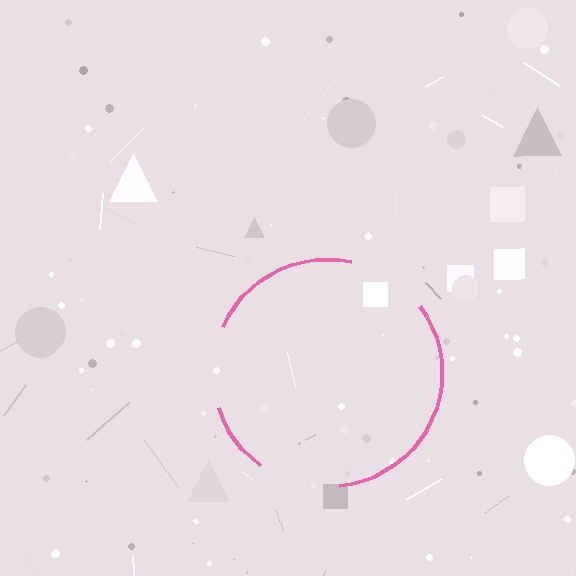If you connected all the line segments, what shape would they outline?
They would outline a circle.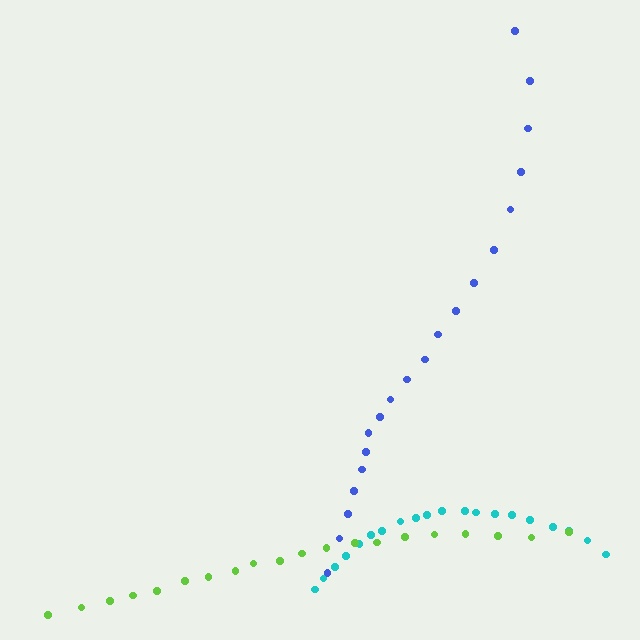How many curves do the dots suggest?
There are 3 distinct paths.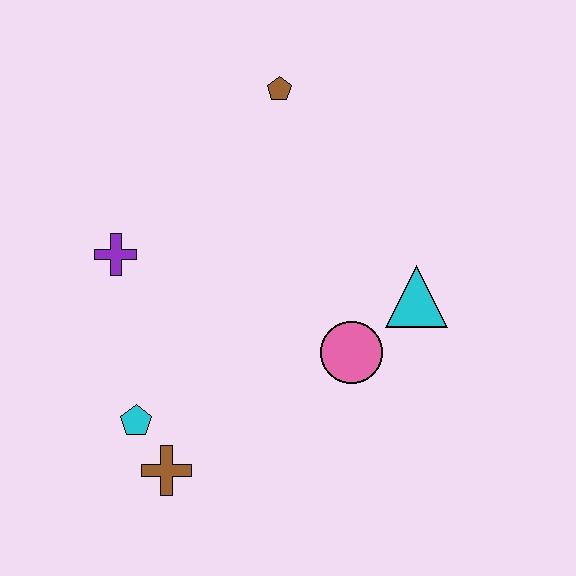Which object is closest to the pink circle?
The cyan triangle is closest to the pink circle.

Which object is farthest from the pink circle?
The brown pentagon is farthest from the pink circle.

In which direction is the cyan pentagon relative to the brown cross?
The cyan pentagon is above the brown cross.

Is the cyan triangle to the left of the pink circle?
No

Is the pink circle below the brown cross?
No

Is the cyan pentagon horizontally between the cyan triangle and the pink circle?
No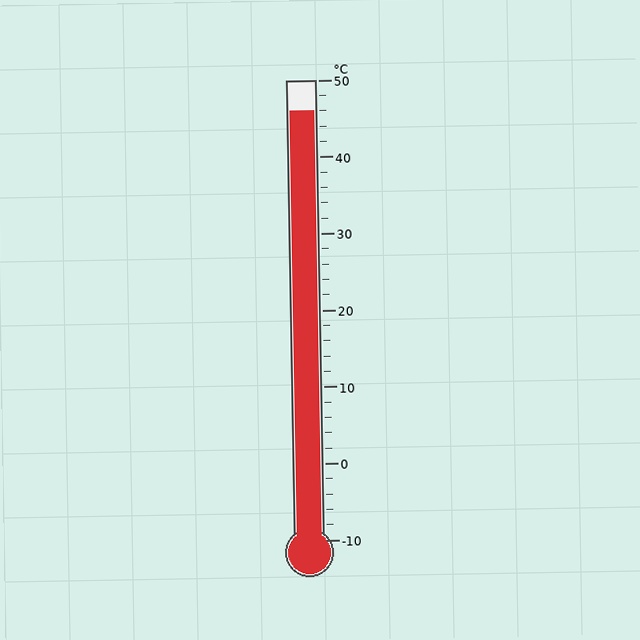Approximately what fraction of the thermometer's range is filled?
The thermometer is filled to approximately 95% of its range.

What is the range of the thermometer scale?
The thermometer scale ranges from -10°C to 50°C.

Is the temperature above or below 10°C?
The temperature is above 10°C.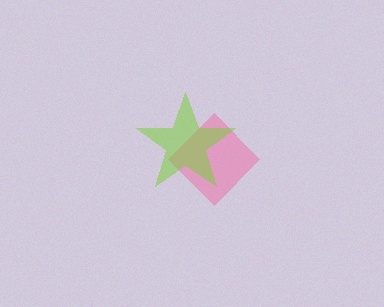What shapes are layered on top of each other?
The layered shapes are: a pink diamond, a lime star.